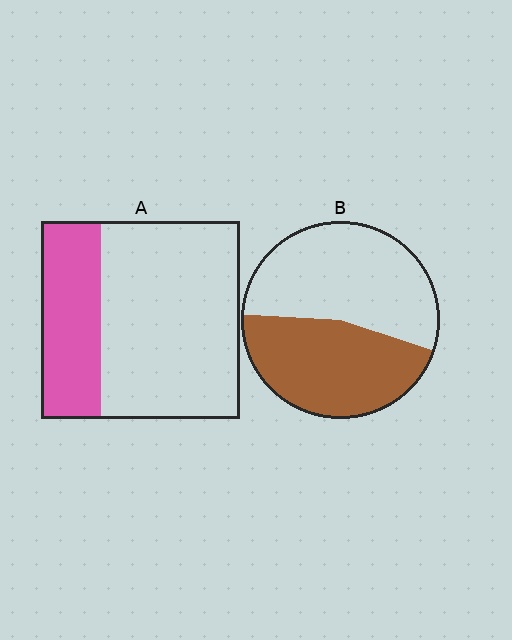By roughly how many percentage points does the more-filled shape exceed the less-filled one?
By roughly 15 percentage points (B over A).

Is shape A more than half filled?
No.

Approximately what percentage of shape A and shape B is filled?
A is approximately 30% and B is approximately 45%.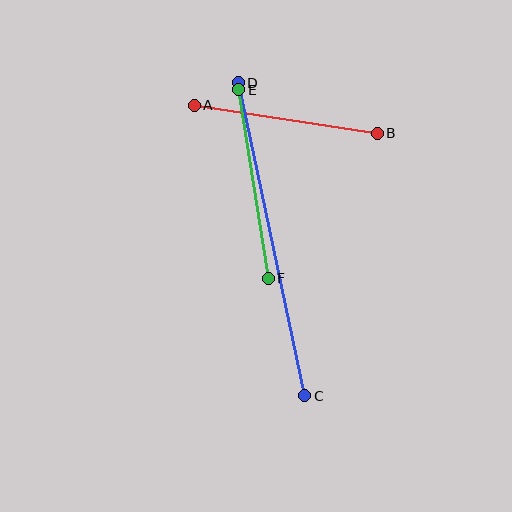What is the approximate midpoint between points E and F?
The midpoint is at approximately (253, 184) pixels.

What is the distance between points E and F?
The distance is approximately 191 pixels.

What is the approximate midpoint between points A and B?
The midpoint is at approximately (286, 119) pixels.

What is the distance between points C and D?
The distance is approximately 320 pixels.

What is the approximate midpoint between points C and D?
The midpoint is at approximately (272, 239) pixels.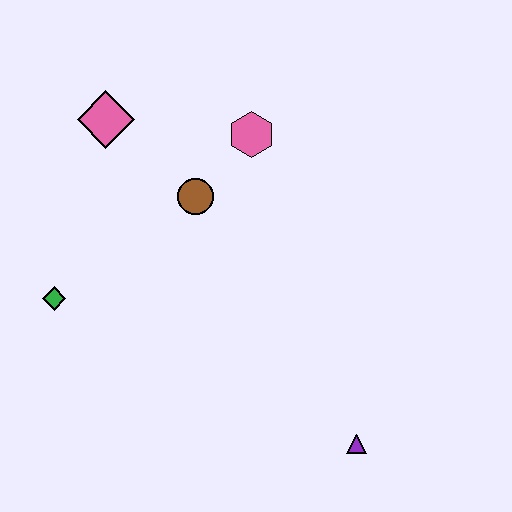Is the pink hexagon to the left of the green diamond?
No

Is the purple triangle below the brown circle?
Yes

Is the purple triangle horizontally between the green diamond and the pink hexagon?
No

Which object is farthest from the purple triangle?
The pink diamond is farthest from the purple triangle.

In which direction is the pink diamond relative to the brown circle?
The pink diamond is to the left of the brown circle.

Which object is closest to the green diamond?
The brown circle is closest to the green diamond.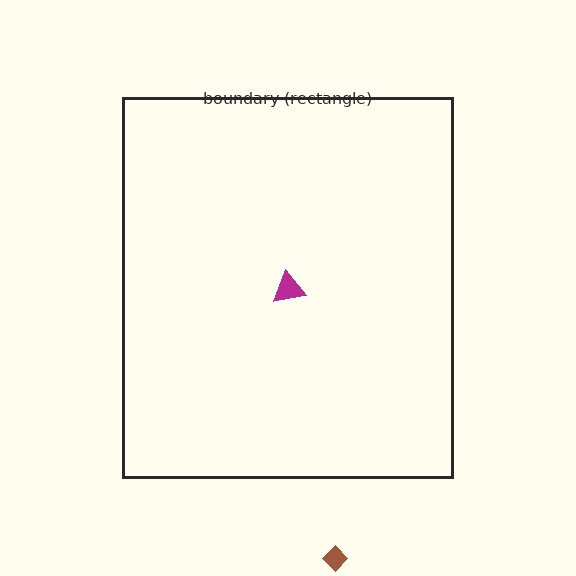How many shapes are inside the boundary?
1 inside, 1 outside.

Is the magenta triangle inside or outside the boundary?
Inside.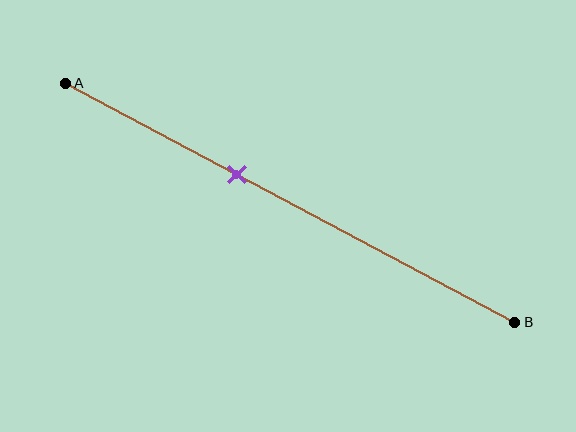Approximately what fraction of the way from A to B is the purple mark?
The purple mark is approximately 40% of the way from A to B.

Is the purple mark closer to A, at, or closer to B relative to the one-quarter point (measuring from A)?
The purple mark is closer to point B than the one-quarter point of segment AB.